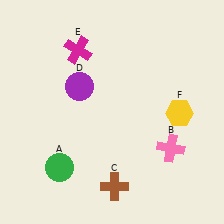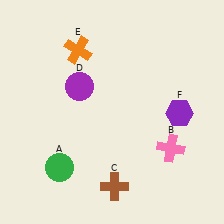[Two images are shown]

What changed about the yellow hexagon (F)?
In Image 1, F is yellow. In Image 2, it changed to purple.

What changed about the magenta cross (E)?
In Image 1, E is magenta. In Image 2, it changed to orange.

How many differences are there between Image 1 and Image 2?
There are 2 differences between the two images.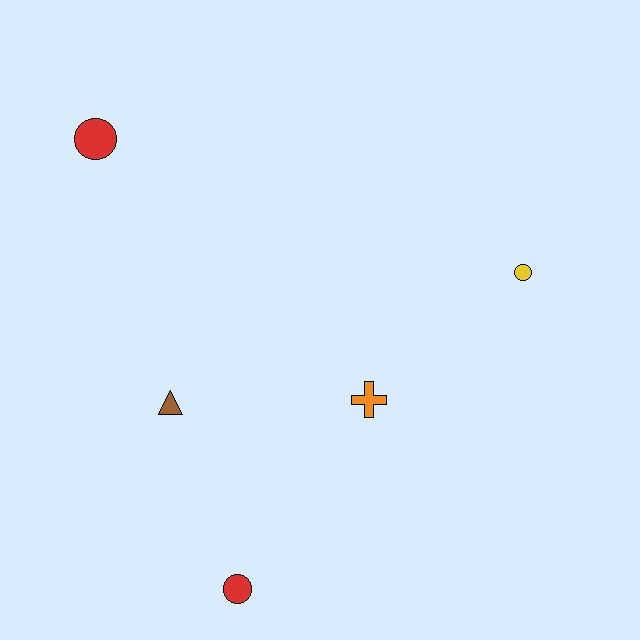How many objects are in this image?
There are 5 objects.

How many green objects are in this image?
There are no green objects.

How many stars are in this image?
There are no stars.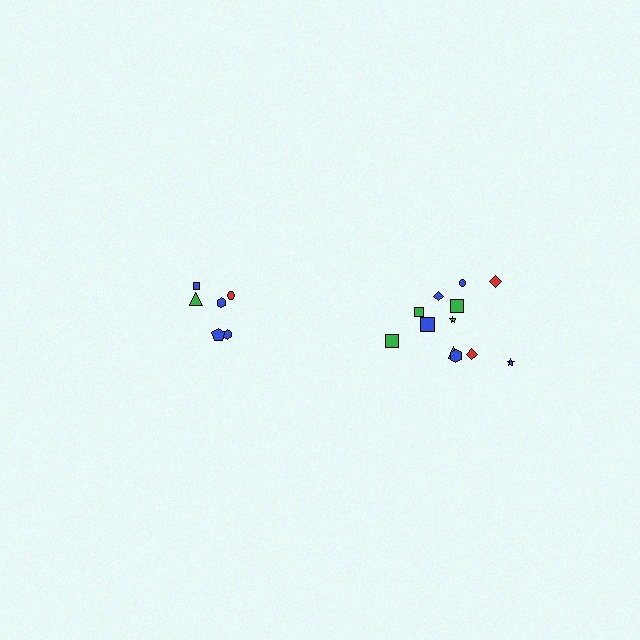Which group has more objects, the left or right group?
The right group.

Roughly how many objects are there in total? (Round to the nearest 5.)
Roughly 20 objects in total.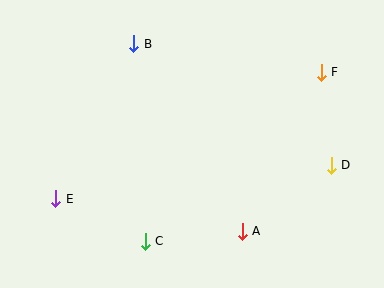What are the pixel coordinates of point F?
Point F is at (321, 73).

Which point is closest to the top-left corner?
Point B is closest to the top-left corner.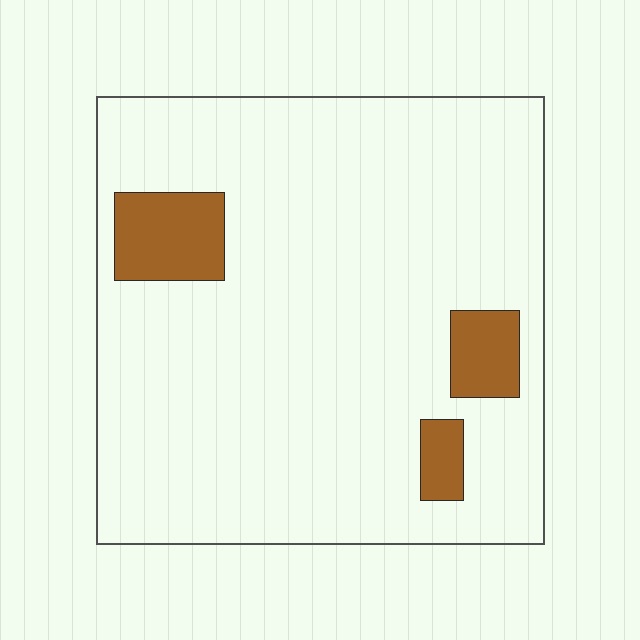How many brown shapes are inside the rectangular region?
3.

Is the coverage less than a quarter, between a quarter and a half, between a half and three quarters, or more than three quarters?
Less than a quarter.